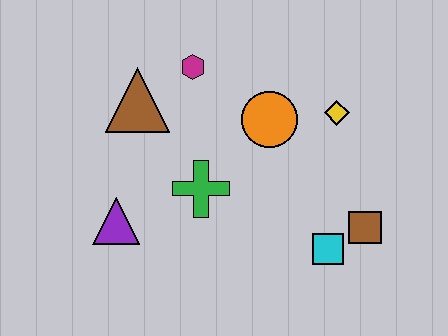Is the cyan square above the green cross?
No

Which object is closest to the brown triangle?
The magenta hexagon is closest to the brown triangle.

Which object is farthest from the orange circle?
The purple triangle is farthest from the orange circle.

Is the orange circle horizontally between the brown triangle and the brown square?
Yes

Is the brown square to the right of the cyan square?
Yes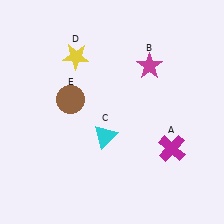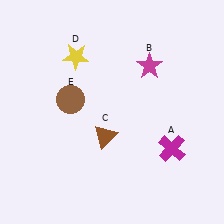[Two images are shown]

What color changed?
The triangle (C) changed from cyan in Image 1 to brown in Image 2.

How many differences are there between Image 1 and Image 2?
There is 1 difference between the two images.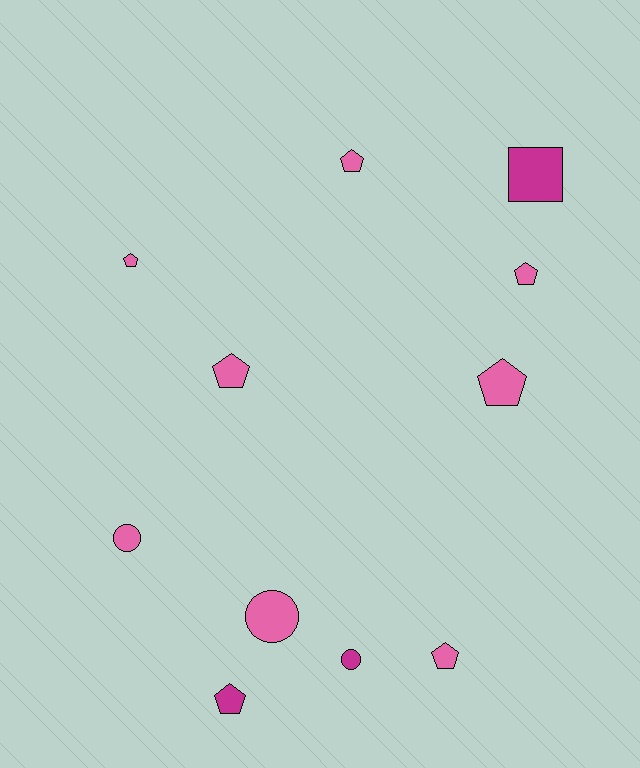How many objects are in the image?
There are 11 objects.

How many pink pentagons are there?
There are 6 pink pentagons.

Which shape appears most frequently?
Pentagon, with 7 objects.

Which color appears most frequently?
Pink, with 8 objects.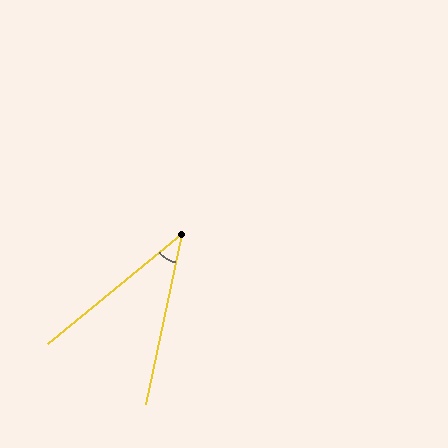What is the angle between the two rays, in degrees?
Approximately 39 degrees.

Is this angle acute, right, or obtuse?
It is acute.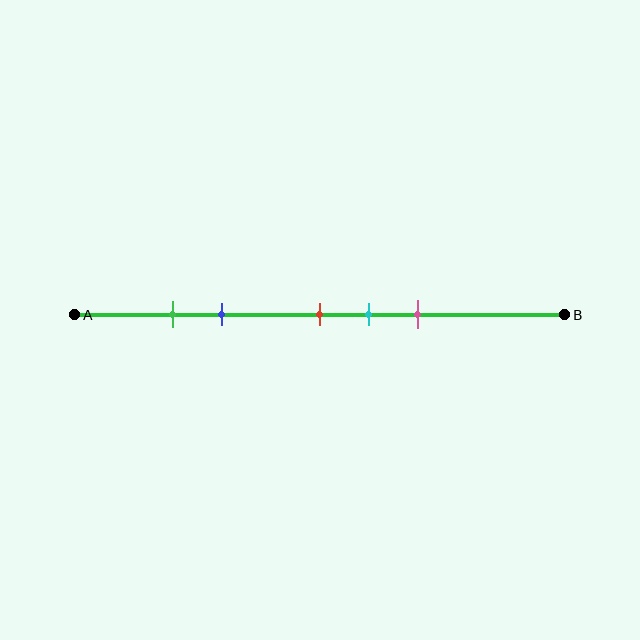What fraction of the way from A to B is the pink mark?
The pink mark is approximately 70% (0.7) of the way from A to B.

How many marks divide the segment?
There are 5 marks dividing the segment.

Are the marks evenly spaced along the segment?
No, the marks are not evenly spaced.